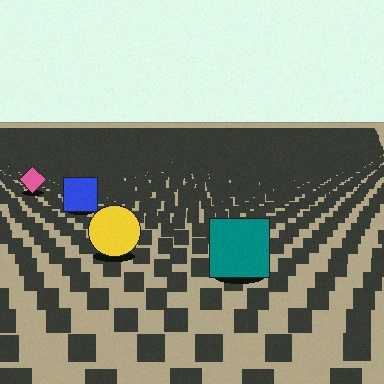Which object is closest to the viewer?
The teal square is closest. The texture marks near it are larger and more spread out.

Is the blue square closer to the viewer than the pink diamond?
Yes. The blue square is closer — you can tell from the texture gradient: the ground texture is coarser near it.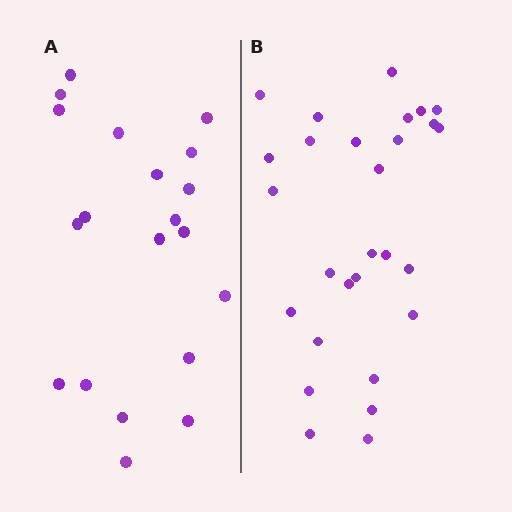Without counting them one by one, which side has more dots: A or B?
Region B (the right region) has more dots.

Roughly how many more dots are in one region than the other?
Region B has roughly 8 or so more dots than region A.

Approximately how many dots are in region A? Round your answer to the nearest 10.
About 20 dots.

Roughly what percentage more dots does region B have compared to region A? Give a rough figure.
About 40% more.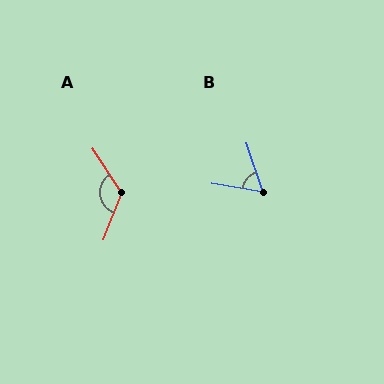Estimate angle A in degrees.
Approximately 126 degrees.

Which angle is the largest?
A, at approximately 126 degrees.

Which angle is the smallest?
B, at approximately 62 degrees.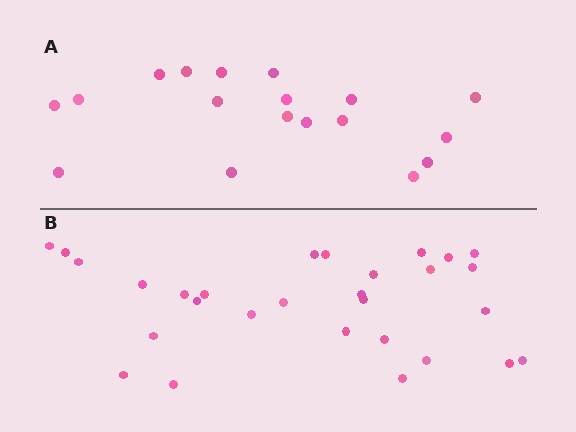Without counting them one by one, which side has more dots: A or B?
Region B (the bottom region) has more dots.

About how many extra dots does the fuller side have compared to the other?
Region B has roughly 12 or so more dots than region A.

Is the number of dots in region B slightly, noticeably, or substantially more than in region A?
Region B has substantially more. The ratio is roughly 1.6 to 1.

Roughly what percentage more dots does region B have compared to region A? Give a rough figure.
About 60% more.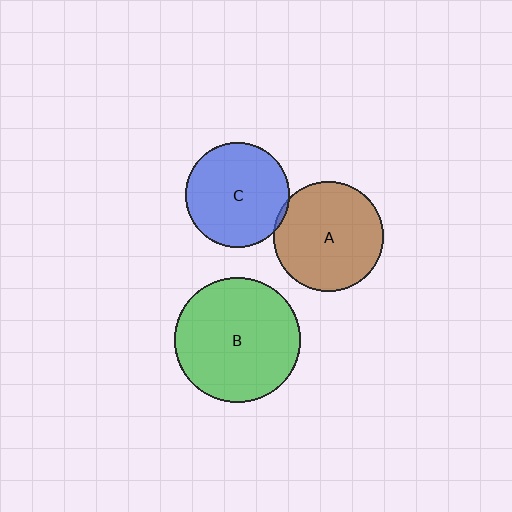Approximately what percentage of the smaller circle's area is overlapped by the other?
Approximately 5%.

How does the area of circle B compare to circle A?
Approximately 1.3 times.